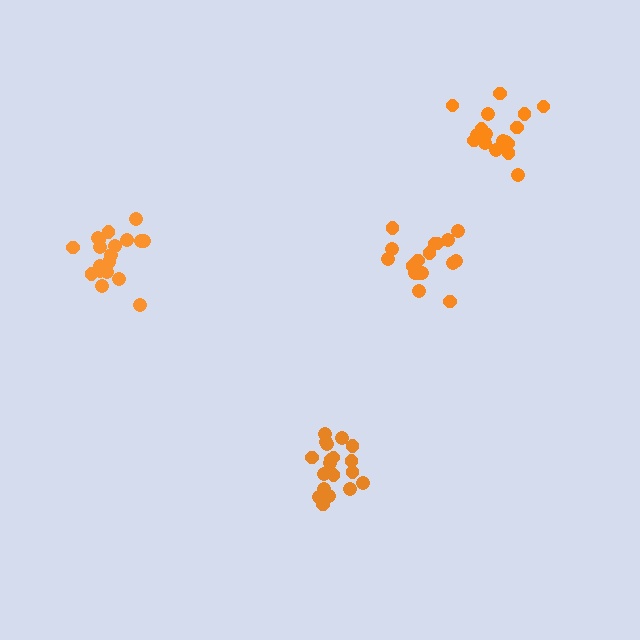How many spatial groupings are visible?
There are 4 spatial groupings.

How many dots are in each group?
Group 1: 19 dots, Group 2: 18 dots, Group 3: 18 dots, Group 4: 19 dots (74 total).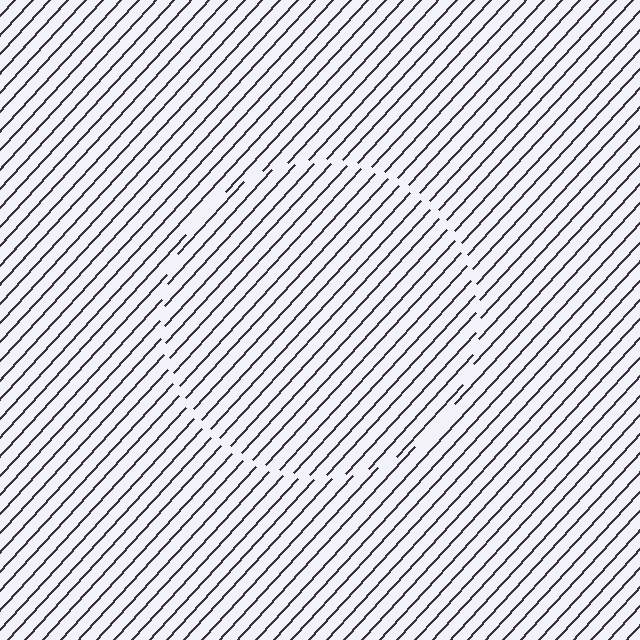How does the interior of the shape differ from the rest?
The interior of the shape contains the same grating, shifted by half a period — the contour is defined by the phase discontinuity where line-ends from the inner and outer gratings abut.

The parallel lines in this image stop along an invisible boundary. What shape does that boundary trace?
An illusory circle. The interior of the shape contains the same grating, shifted by half a period — the contour is defined by the phase discontinuity where line-ends from the inner and outer gratings abut.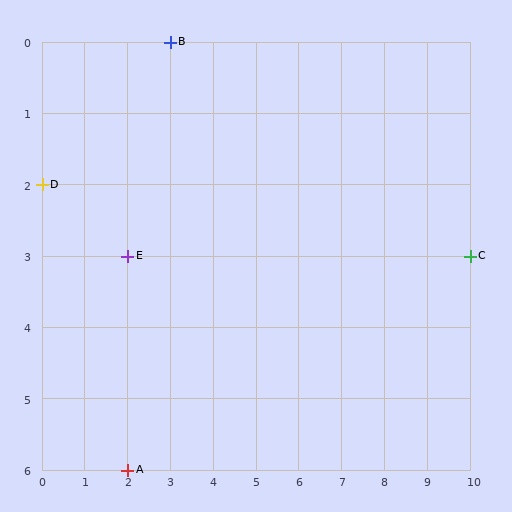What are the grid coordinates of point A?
Point A is at grid coordinates (2, 6).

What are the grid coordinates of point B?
Point B is at grid coordinates (3, 0).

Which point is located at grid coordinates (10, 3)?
Point C is at (10, 3).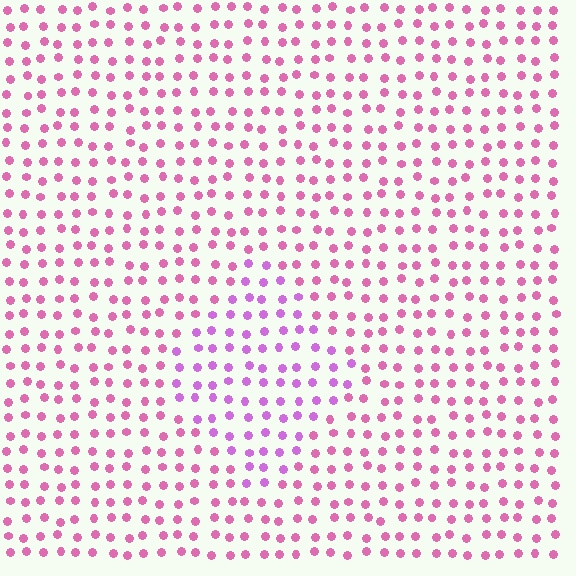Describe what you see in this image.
The image is filled with small pink elements in a uniform arrangement. A diamond-shaped region is visible where the elements are tinted to a slightly different hue, forming a subtle color boundary.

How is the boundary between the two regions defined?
The boundary is defined purely by a slight shift in hue (about 31 degrees). Spacing, size, and orientation are identical on both sides.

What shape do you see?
I see a diamond.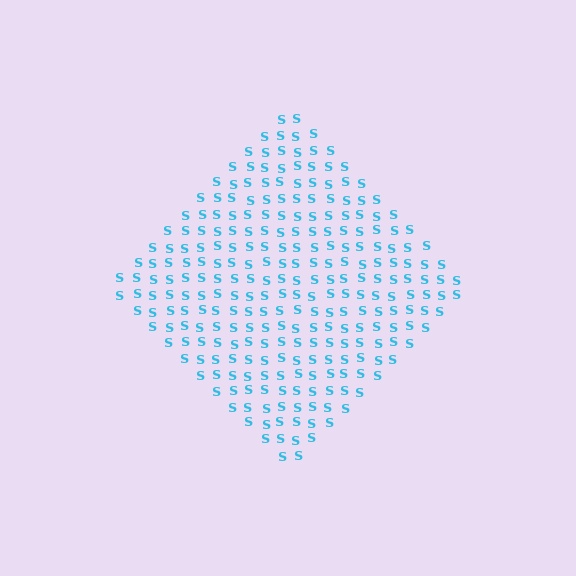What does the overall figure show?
The overall figure shows a diamond.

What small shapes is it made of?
It is made of small letter S's.